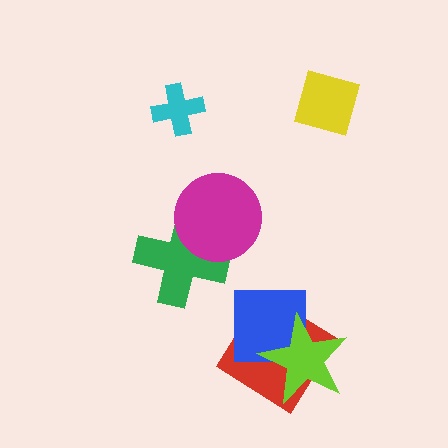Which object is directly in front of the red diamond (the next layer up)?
The blue square is directly in front of the red diamond.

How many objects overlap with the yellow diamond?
0 objects overlap with the yellow diamond.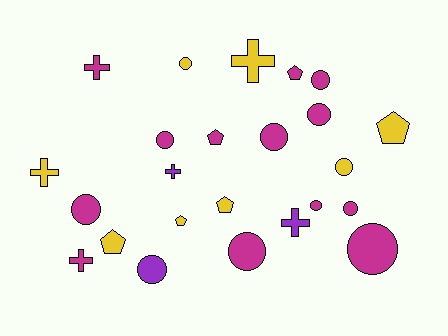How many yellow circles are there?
There are 2 yellow circles.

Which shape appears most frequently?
Circle, with 12 objects.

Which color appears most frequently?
Magenta, with 13 objects.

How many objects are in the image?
There are 24 objects.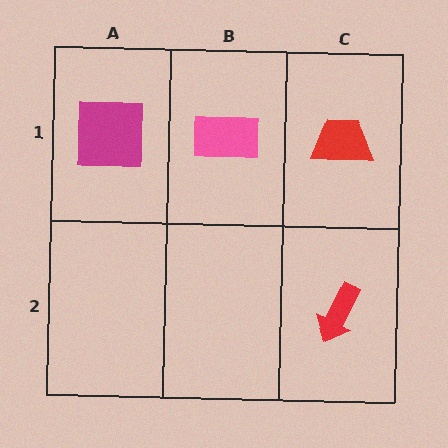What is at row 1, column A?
A magenta square.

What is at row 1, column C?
A red trapezoid.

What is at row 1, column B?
A pink rectangle.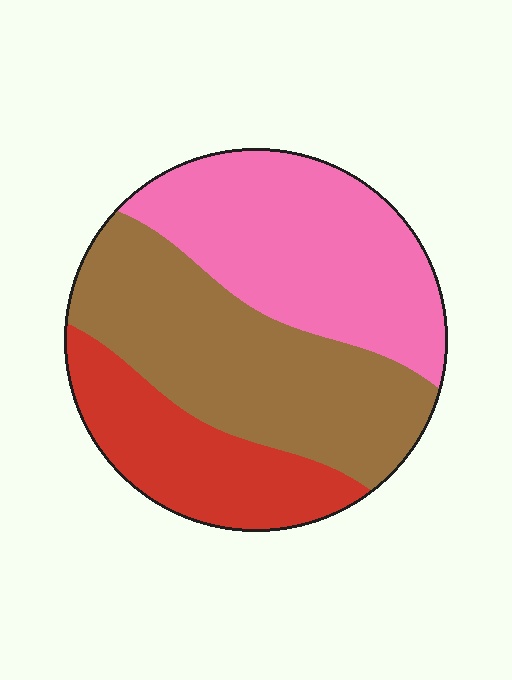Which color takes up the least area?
Red, at roughly 25%.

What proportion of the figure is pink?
Pink covers around 35% of the figure.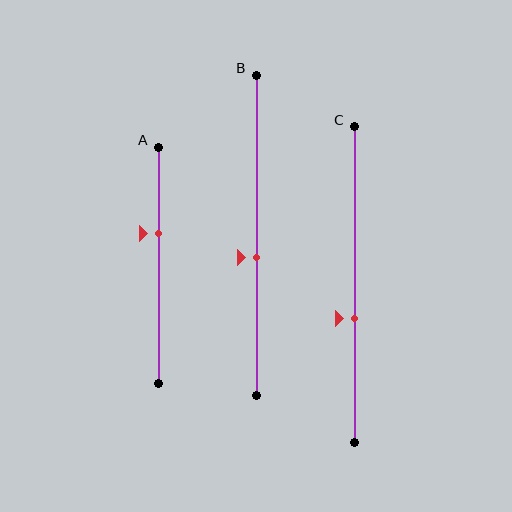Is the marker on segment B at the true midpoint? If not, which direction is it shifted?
No, the marker on segment B is shifted downward by about 7% of the segment length.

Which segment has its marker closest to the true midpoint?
Segment B has its marker closest to the true midpoint.